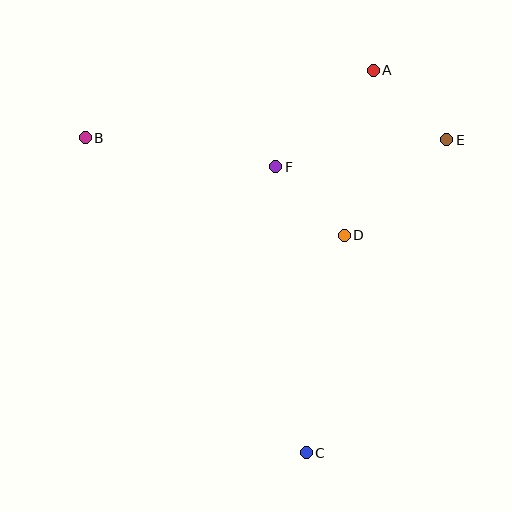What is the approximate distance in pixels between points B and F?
The distance between B and F is approximately 193 pixels.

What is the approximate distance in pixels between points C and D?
The distance between C and D is approximately 221 pixels.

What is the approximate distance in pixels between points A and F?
The distance between A and F is approximately 137 pixels.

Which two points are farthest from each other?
Points A and C are farthest from each other.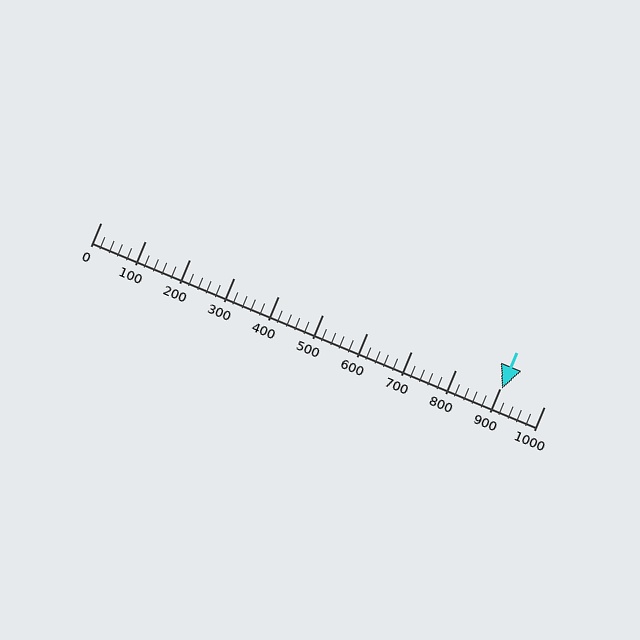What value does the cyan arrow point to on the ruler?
The cyan arrow points to approximately 906.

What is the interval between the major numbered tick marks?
The major tick marks are spaced 100 units apart.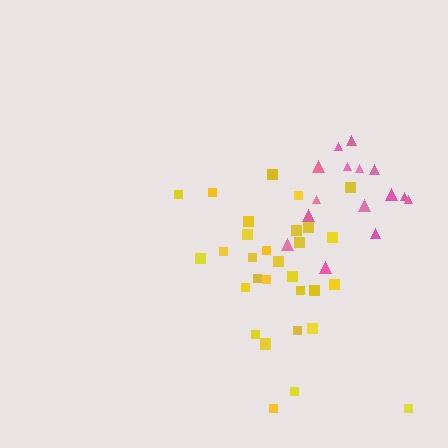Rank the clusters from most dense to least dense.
yellow, pink.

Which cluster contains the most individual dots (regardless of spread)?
Yellow (31).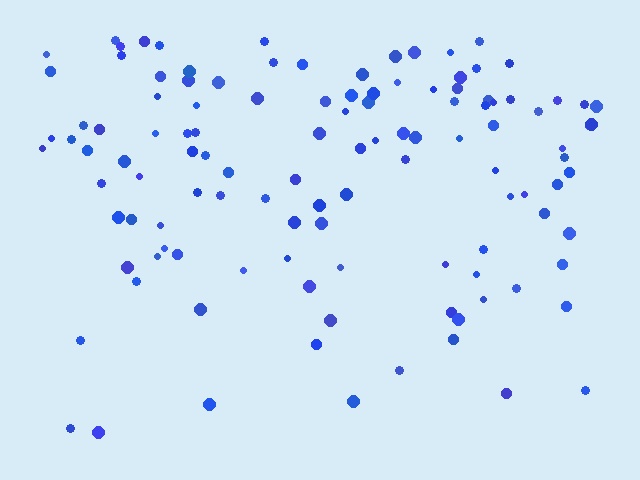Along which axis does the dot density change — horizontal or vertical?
Vertical.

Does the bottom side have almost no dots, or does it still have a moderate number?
Still a moderate number, just noticeably fewer than the top.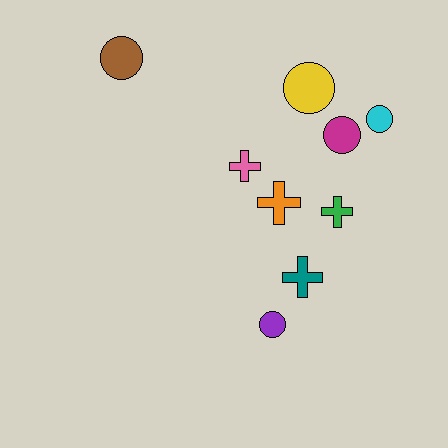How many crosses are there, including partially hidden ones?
There are 4 crosses.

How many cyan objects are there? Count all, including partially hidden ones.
There is 1 cyan object.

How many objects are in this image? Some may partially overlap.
There are 9 objects.